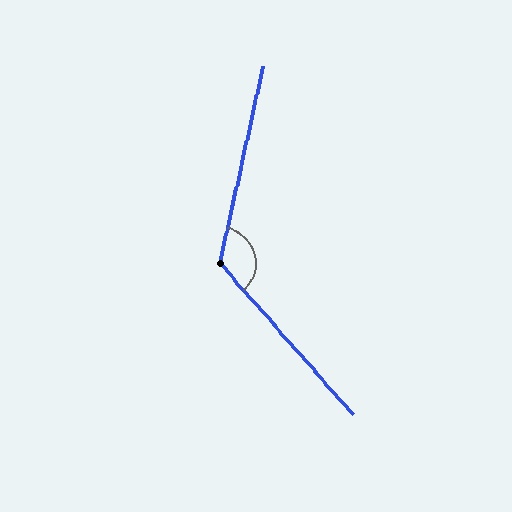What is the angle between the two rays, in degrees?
Approximately 126 degrees.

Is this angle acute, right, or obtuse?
It is obtuse.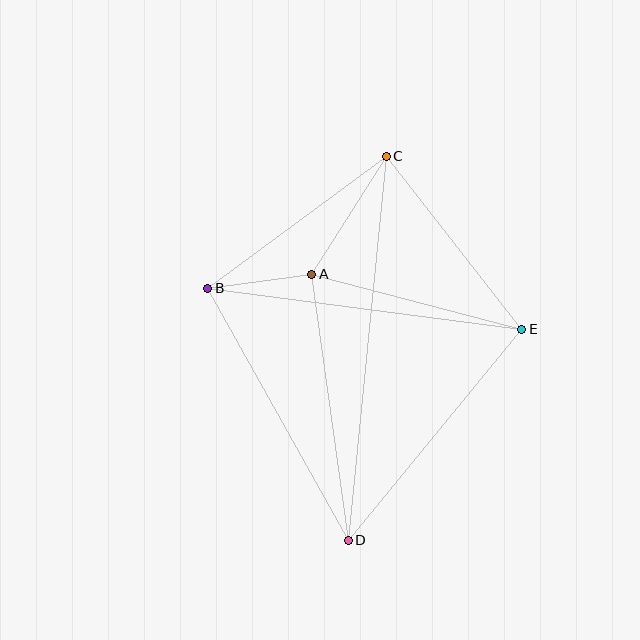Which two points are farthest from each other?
Points C and D are farthest from each other.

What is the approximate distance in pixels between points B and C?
The distance between B and C is approximately 222 pixels.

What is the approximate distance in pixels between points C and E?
The distance between C and E is approximately 220 pixels.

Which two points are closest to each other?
Points A and B are closest to each other.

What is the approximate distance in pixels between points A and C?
The distance between A and C is approximately 140 pixels.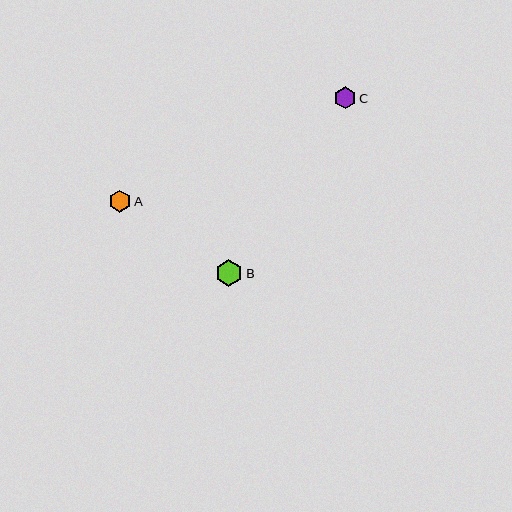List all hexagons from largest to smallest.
From largest to smallest: B, C, A.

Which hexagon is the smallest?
Hexagon A is the smallest with a size of approximately 22 pixels.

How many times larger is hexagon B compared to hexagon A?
Hexagon B is approximately 1.3 times the size of hexagon A.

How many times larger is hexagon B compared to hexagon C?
Hexagon B is approximately 1.2 times the size of hexagon C.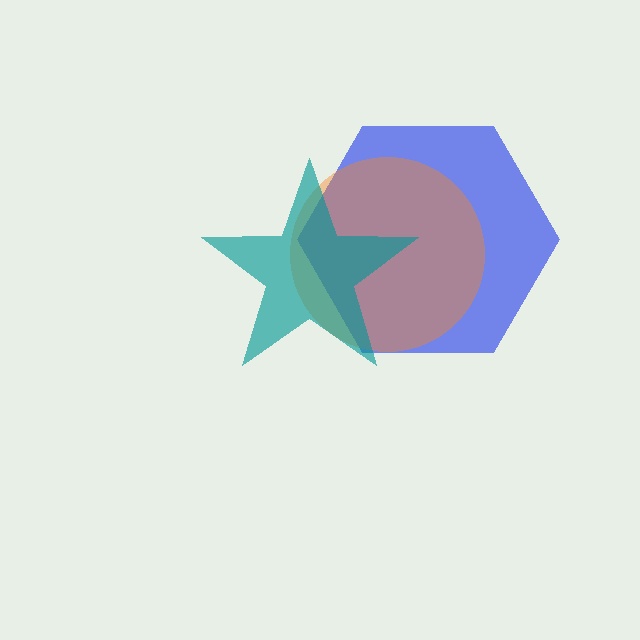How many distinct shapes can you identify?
There are 3 distinct shapes: a blue hexagon, an orange circle, a teal star.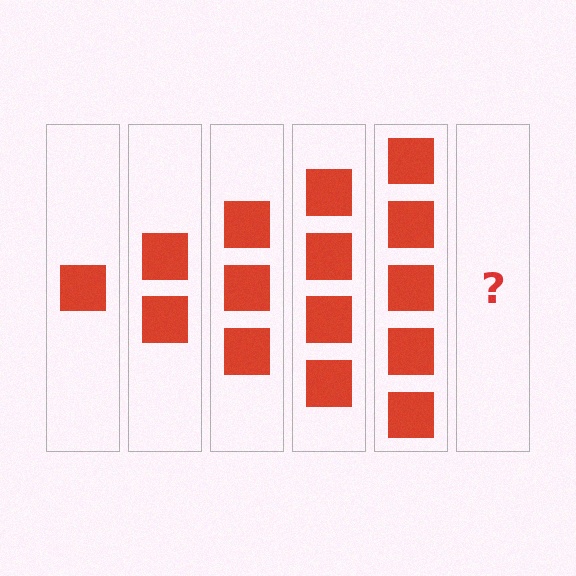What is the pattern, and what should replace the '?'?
The pattern is that each step adds one more square. The '?' should be 6 squares.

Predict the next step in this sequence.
The next step is 6 squares.